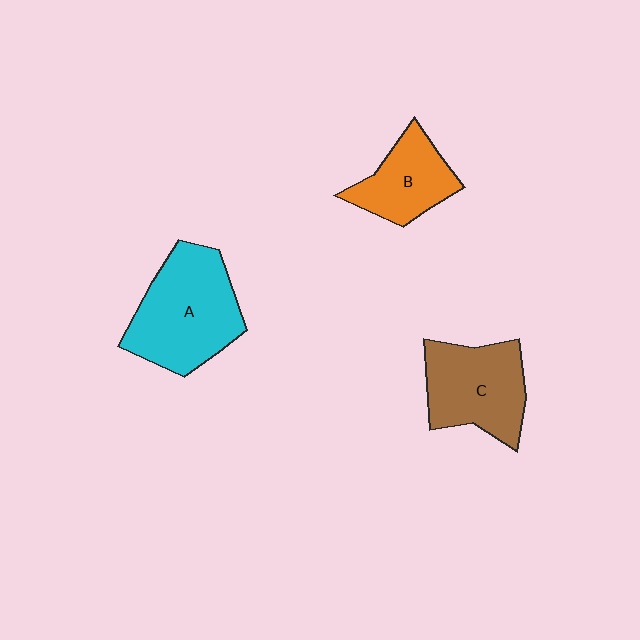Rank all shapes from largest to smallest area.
From largest to smallest: A (cyan), C (brown), B (orange).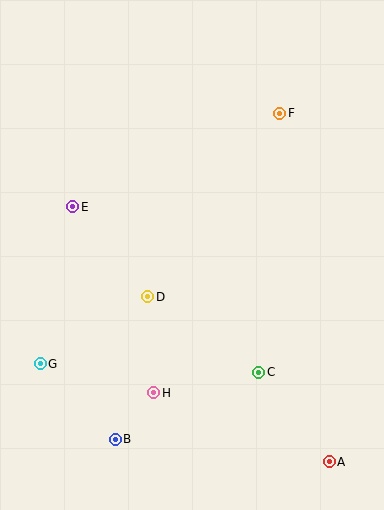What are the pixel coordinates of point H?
Point H is at (154, 393).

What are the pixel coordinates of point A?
Point A is at (329, 462).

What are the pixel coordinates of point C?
Point C is at (259, 372).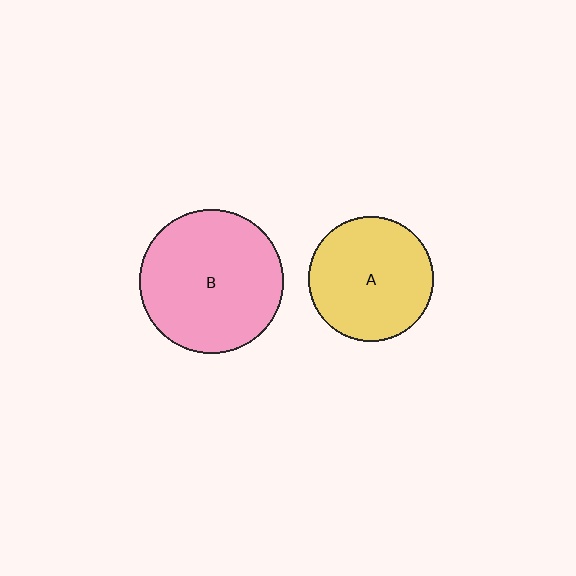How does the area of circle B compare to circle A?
Approximately 1.3 times.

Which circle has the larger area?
Circle B (pink).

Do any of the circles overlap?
No, none of the circles overlap.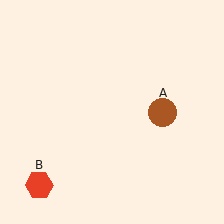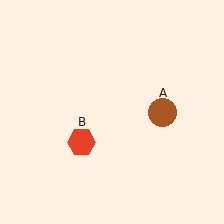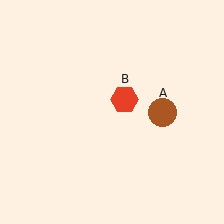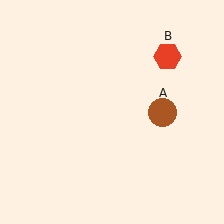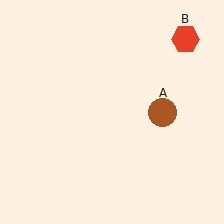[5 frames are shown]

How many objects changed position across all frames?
1 object changed position: red hexagon (object B).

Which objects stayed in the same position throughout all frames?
Brown circle (object A) remained stationary.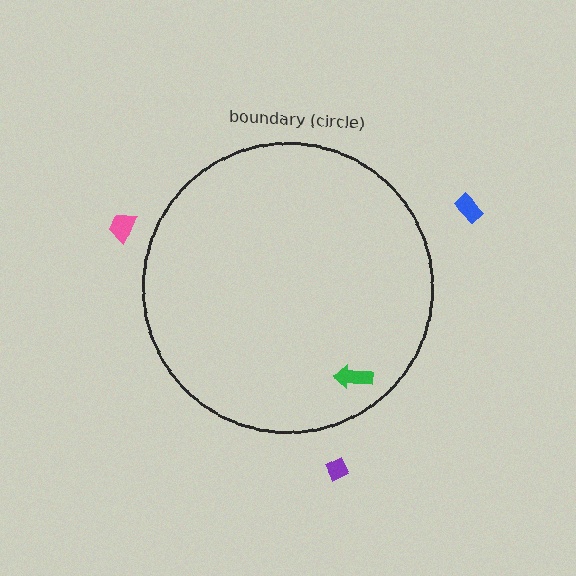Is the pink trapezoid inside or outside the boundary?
Outside.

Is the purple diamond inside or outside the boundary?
Outside.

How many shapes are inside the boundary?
1 inside, 3 outside.